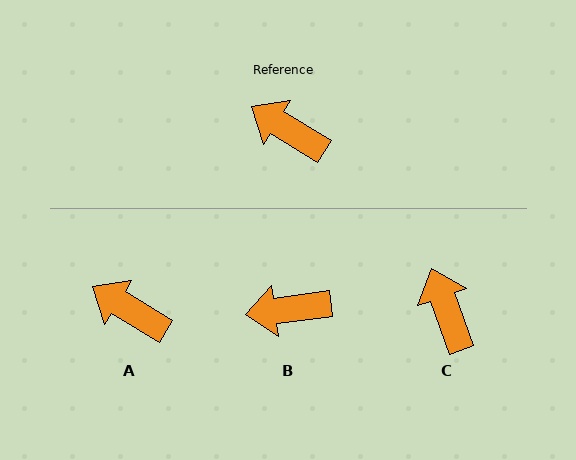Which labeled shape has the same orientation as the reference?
A.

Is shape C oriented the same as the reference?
No, it is off by about 38 degrees.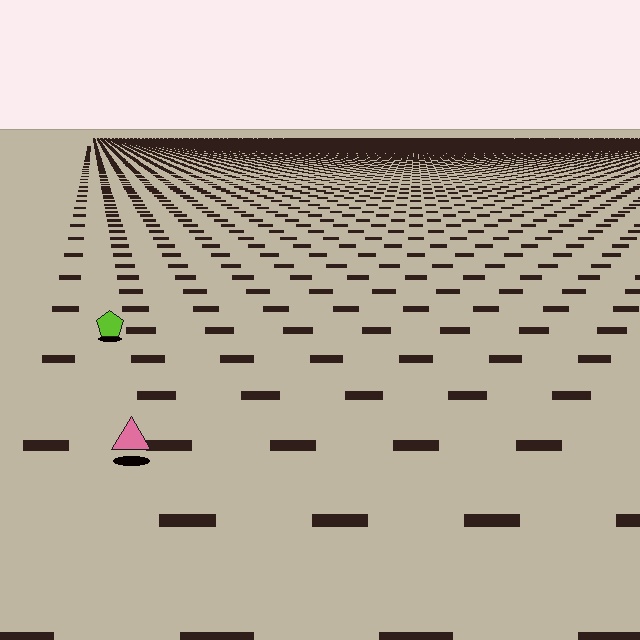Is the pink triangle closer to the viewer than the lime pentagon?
Yes. The pink triangle is closer — you can tell from the texture gradient: the ground texture is coarser near it.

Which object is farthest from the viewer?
The lime pentagon is farthest from the viewer. It appears smaller and the ground texture around it is denser.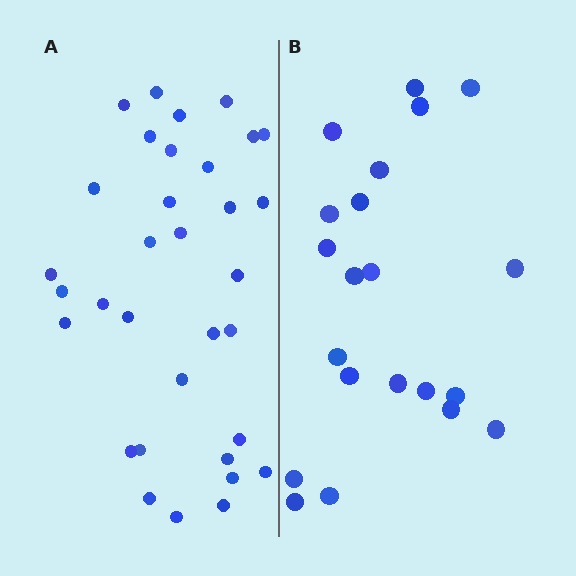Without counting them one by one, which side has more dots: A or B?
Region A (the left region) has more dots.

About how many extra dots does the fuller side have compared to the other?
Region A has roughly 12 or so more dots than region B.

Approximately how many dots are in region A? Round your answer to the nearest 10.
About 30 dots. (The exact count is 33, which rounds to 30.)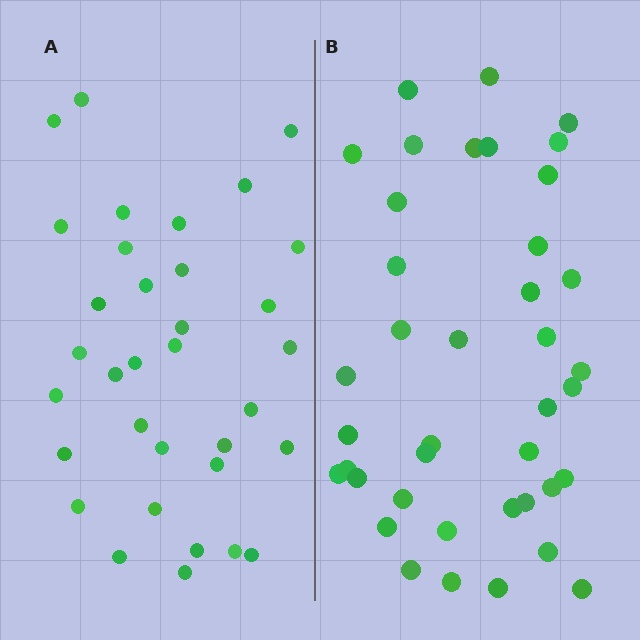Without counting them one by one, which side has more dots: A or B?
Region B (the right region) has more dots.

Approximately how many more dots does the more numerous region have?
Region B has about 6 more dots than region A.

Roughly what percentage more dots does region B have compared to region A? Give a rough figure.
About 20% more.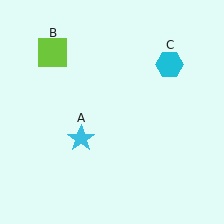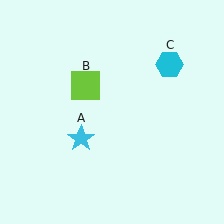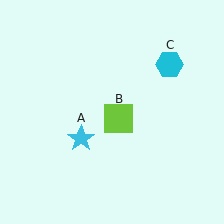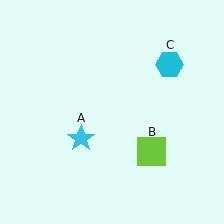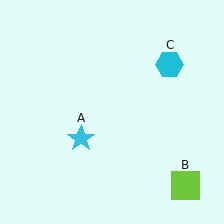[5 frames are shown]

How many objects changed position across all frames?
1 object changed position: lime square (object B).